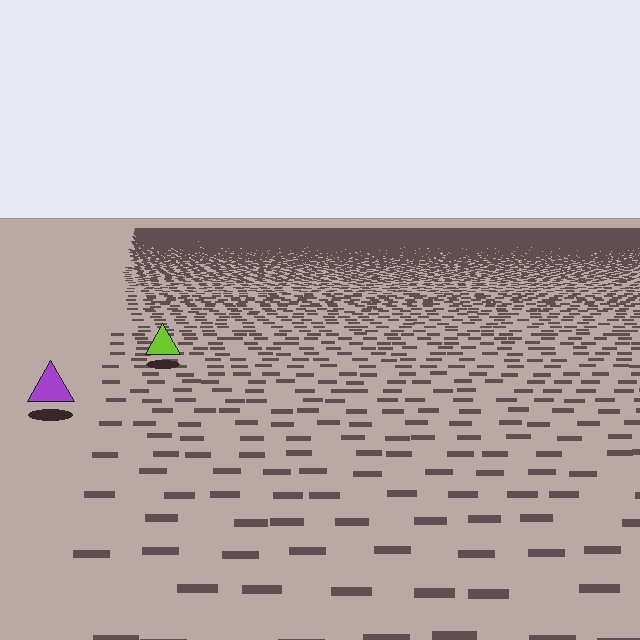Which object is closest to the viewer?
The purple triangle is closest. The texture marks near it are larger and more spread out.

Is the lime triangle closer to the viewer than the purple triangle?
No. The purple triangle is closer — you can tell from the texture gradient: the ground texture is coarser near it.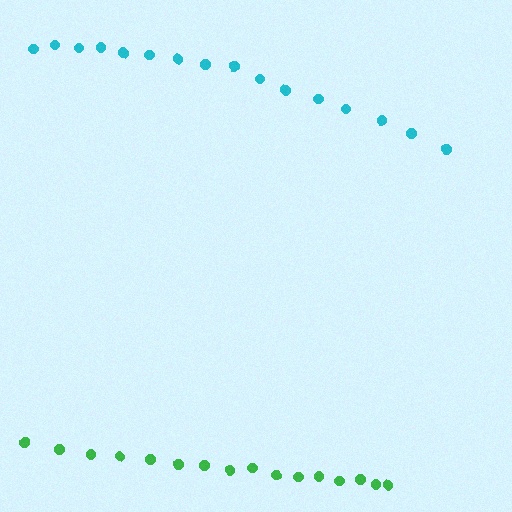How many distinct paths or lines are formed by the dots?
There are 2 distinct paths.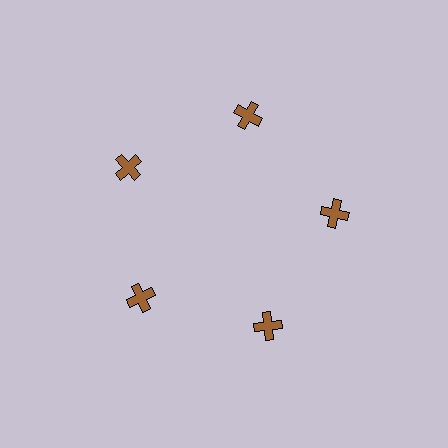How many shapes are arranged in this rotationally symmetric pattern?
There are 5 shapes, arranged in 5 groups of 1.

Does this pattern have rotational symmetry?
Yes, this pattern has 5-fold rotational symmetry. It looks the same after rotating 72 degrees around the center.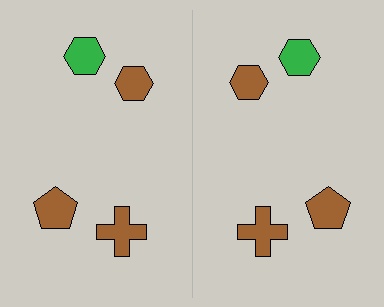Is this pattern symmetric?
Yes, this pattern has bilateral (reflection) symmetry.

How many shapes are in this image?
There are 8 shapes in this image.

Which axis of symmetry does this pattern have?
The pattern has a vertical axis of symmetry running through the center of the image.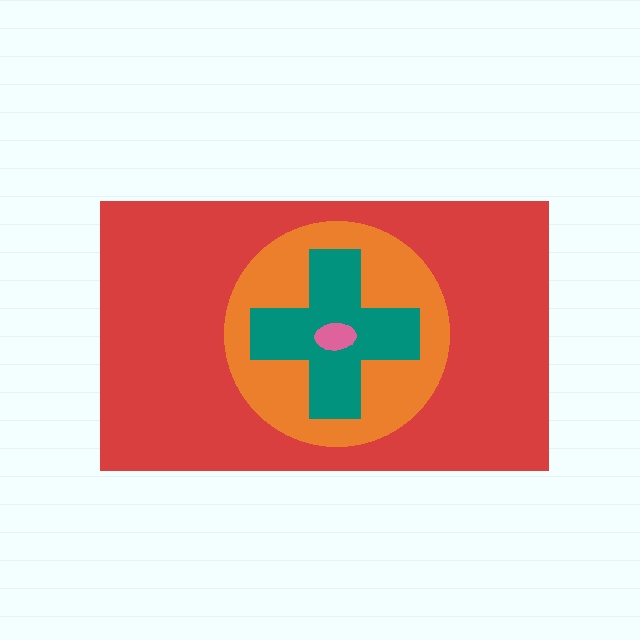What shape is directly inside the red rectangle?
The orange circle.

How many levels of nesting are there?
4.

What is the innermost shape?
The pink ellipse.